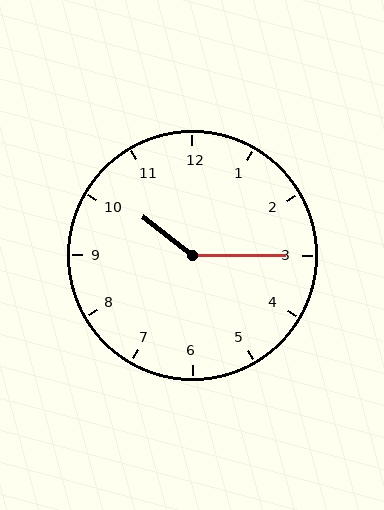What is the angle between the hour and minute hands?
Approximately 142 degrees.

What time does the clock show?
10:15.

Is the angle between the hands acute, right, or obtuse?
It is obtuse.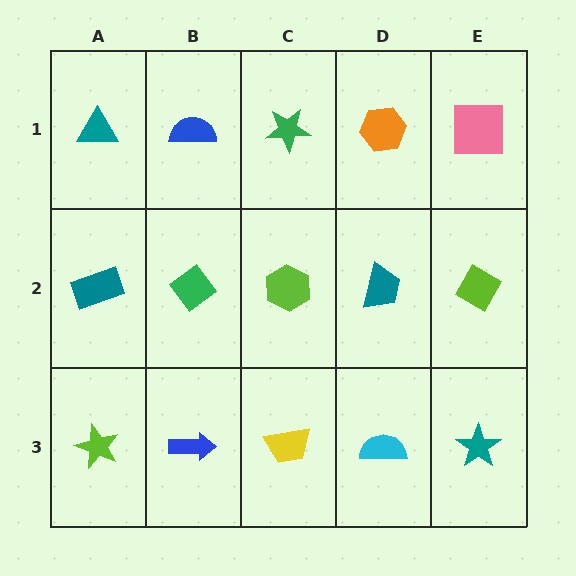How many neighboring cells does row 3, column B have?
3.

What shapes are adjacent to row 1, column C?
A lime hexagon (row 2, column C), a blue semicircle (row 1, column B), an orange hexagon (row 1, column D).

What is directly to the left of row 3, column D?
A yellow trapezoid.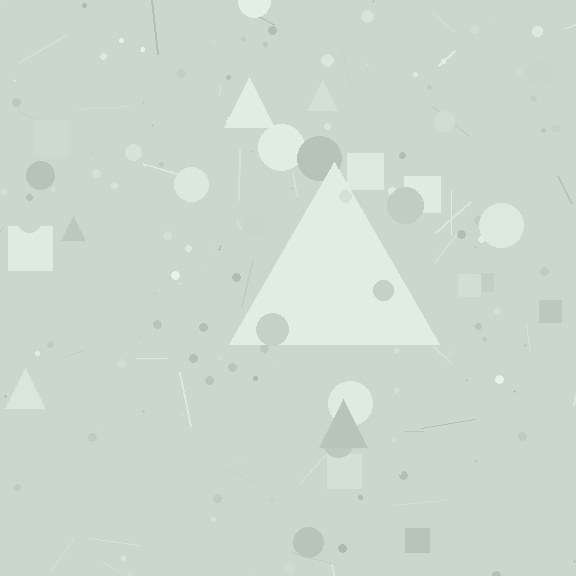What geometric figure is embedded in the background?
A triangle is embedded in the background.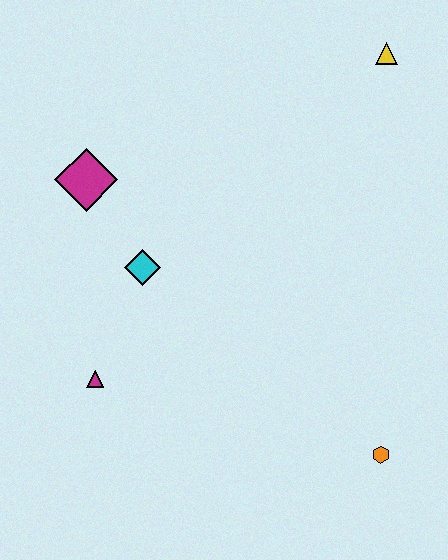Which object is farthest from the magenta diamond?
The orange hexagon is farthest from the magenta diamond.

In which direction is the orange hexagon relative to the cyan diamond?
The orange hexagon is to the right of the cyan diamond.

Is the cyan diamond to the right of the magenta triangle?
Yes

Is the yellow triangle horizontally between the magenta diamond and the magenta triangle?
No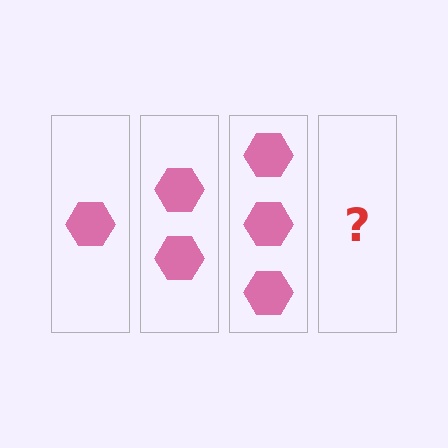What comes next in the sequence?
The next element should be 4 hexagons.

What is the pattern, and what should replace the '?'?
The pattern is that each step adds one more hexagon. The '?' should be 4 hexagons.